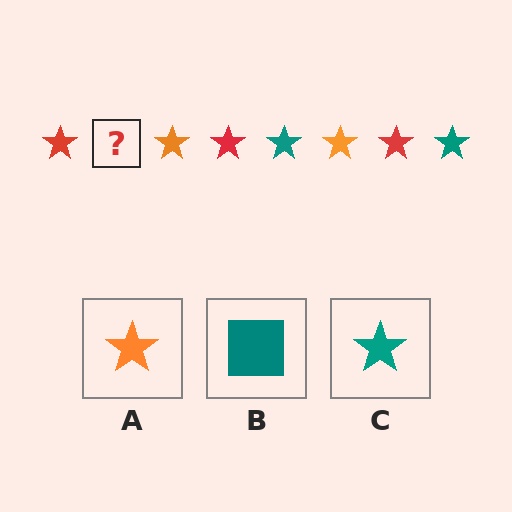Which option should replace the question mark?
Option C.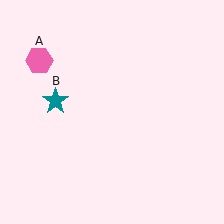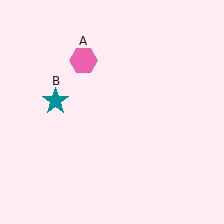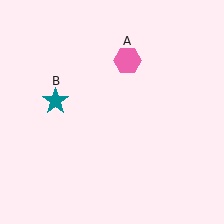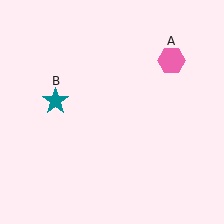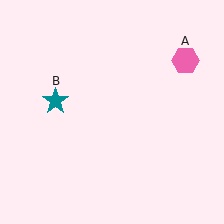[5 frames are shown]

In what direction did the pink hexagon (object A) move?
The pink hexagon (object A) moved right.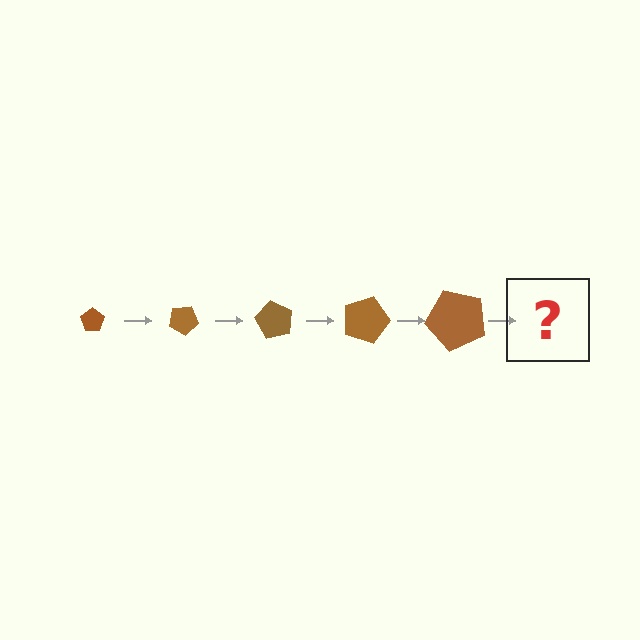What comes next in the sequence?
The next element should be a pentagon, larger than the previous one and rotated 150 degrees from the start.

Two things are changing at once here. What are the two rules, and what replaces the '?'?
The two rules are that the pentagon grows larger each step and it rotates 30 degrees each step. The '?' should be a pentagon, larger than the previous one and rotated 150 degrees from the start.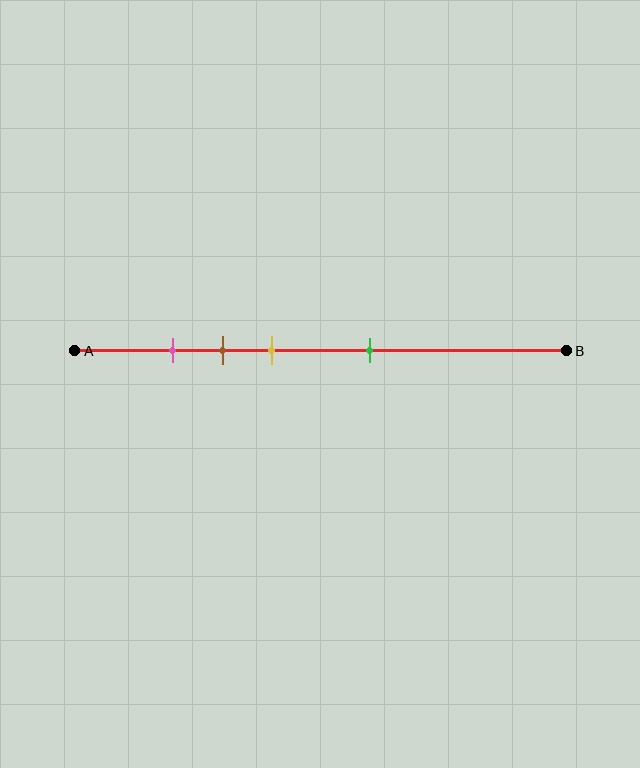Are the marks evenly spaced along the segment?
No, the marks are not evenly spaced.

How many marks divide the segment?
There are 4 marks dividing the segment.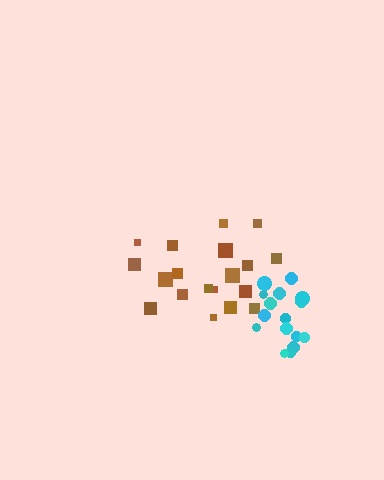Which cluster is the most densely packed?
Cyan.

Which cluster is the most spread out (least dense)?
Brown.